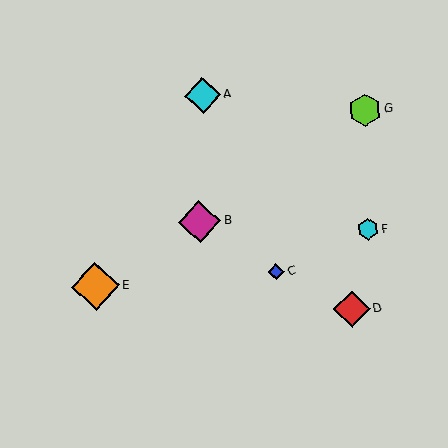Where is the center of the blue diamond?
The center of the blue diamond is at (276, 272).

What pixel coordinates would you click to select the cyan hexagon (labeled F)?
Click at (368, 229) to select the cyan hexagon F.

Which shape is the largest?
The orange diamond (labeled E) is the largest.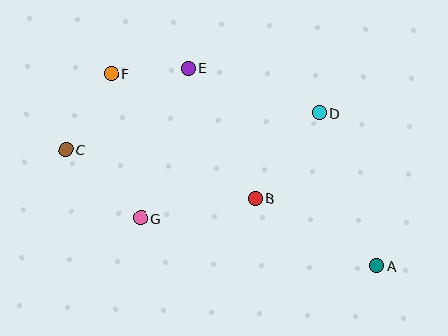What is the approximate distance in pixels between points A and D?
The distance between A and D is approximately 163 pixels.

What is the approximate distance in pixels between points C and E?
The distance between C and E is approximately 147 pixels.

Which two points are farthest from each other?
Points A and C are farthest from each other.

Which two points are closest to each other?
Points E and F are closest to each other.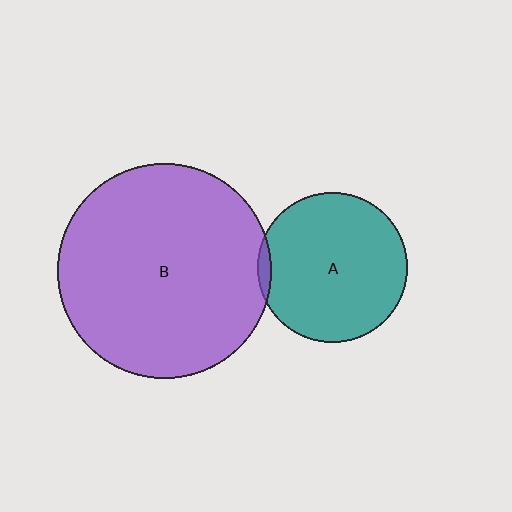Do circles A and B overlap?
Yes.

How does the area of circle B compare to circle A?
Approximately 2.1 times.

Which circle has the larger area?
Circle B (purple).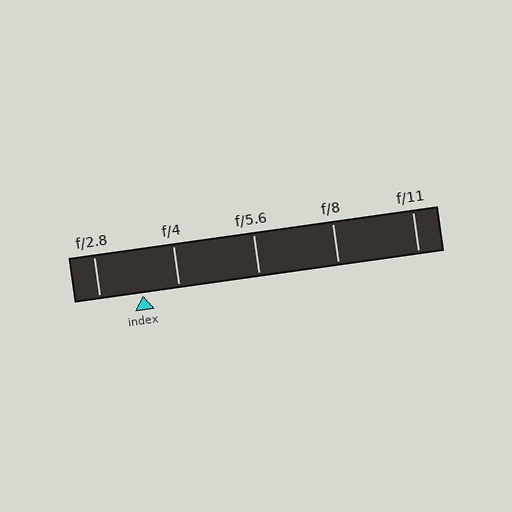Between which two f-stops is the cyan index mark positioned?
The index mark is between f/2.8 and f/4.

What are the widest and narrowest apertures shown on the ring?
The widest aperture shown is f/2.8 and the narrowest is f/11.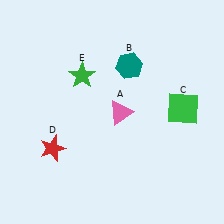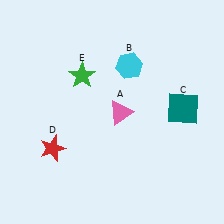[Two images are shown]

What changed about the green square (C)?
In Image 1, C is green. In Image 2, it changed to teal.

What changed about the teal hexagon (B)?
In Image 1, B is teal. In Image 2, it changed to cyan.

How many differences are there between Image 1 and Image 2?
There are 2 differences between the two images.